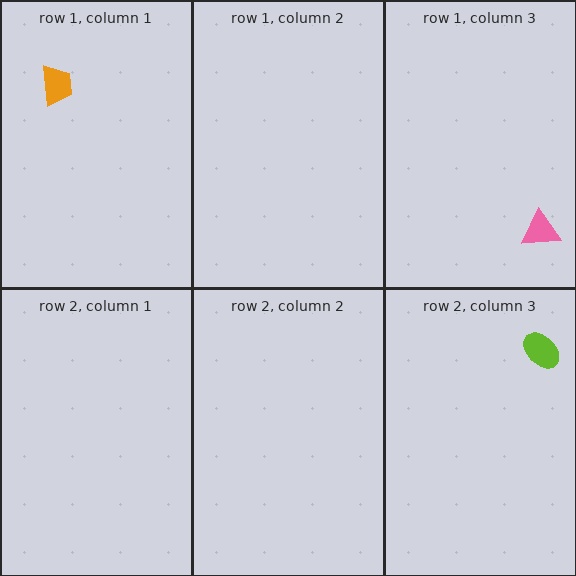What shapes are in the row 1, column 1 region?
The orange trapezoid.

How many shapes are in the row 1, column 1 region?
1.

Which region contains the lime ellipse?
The row 2, column 3 region.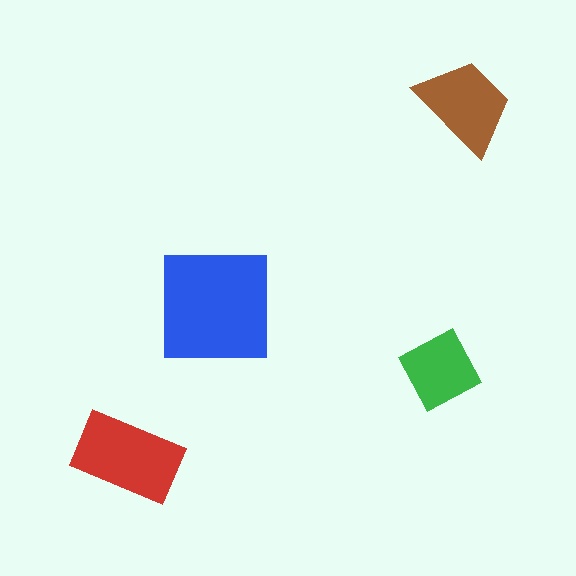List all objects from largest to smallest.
The blue square, the red rectangle, the brown trapezoid, the green diamond.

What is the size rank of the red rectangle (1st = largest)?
2nd.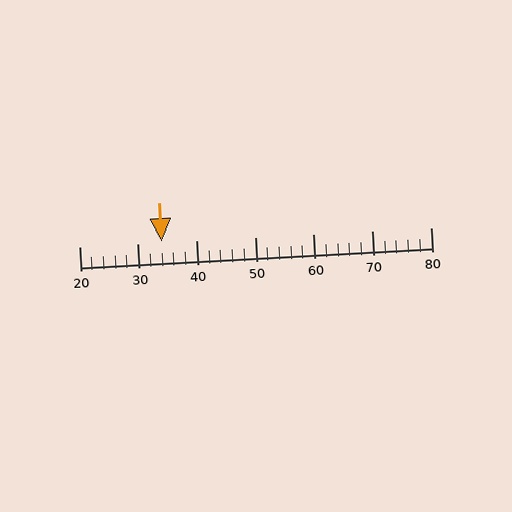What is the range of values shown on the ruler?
The ruler shows values from 20 to 80.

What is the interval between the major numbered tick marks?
The major tick marks are spaced 10 units apart.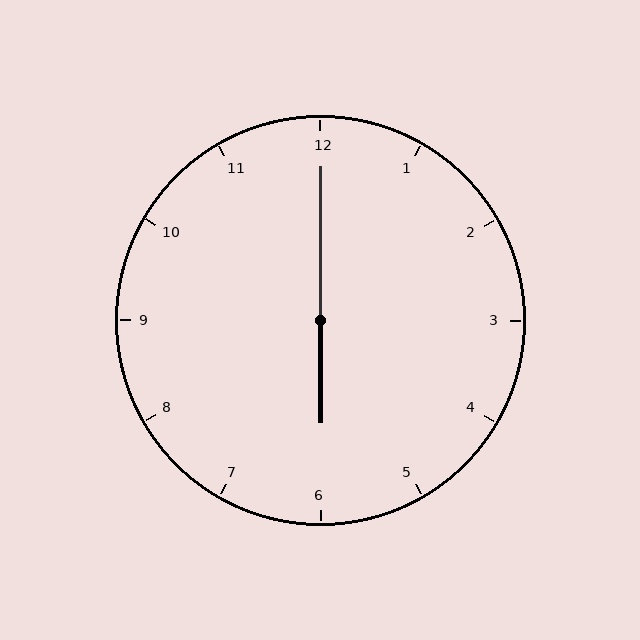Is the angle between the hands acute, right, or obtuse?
It is obtuse.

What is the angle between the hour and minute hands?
Approximately 180 degrees.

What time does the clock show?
6:00.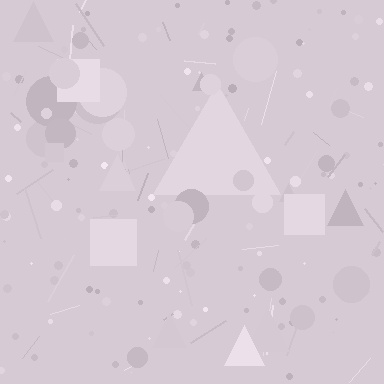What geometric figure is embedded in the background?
A triangle is embedded in the background.